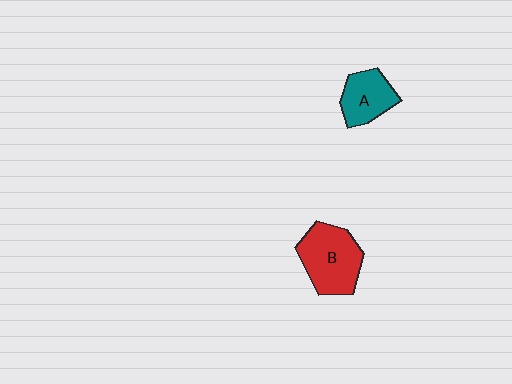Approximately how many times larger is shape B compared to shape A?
Approximately 1.5 times.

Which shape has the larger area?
Shape B (red).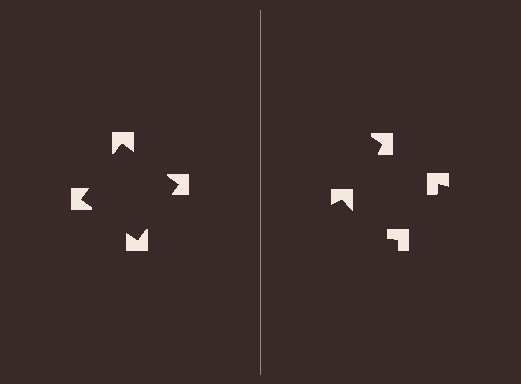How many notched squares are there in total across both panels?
8 — 4 on each side.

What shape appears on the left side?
An illusory square.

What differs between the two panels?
The notched squares are positioned identically on both sides; only the wedge orientations differ. On the left they align to a square; on the right they are misaligned.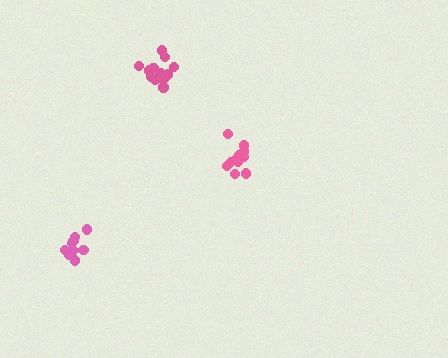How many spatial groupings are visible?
There are 3 spatial groupings.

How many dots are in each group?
Group 1: 9 dots, Group 2: 12 dots, Group 3: 13 dots (34 total).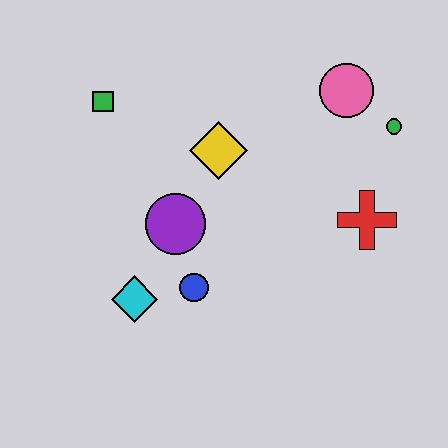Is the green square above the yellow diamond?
Yes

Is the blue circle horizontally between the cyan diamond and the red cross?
Yes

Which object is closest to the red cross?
The green circle is closest to the red cross.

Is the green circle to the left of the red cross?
No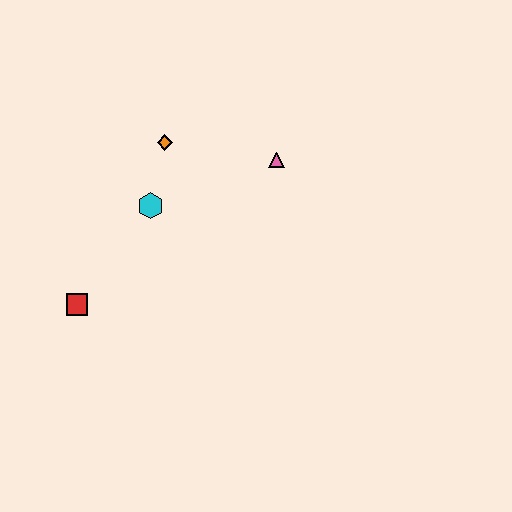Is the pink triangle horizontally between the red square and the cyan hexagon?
No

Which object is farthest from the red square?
The pink triangle is farthest from the red square.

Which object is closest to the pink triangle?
The orange diamond is closest to the pink triangle.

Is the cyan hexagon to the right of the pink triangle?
No